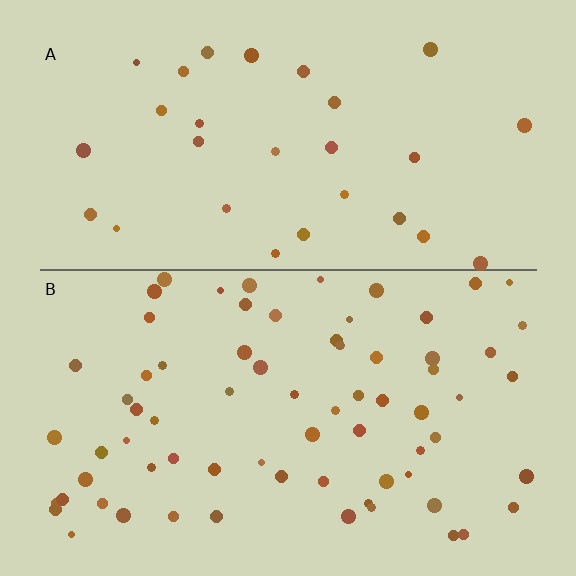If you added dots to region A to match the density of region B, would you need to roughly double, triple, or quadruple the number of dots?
Approximately triple.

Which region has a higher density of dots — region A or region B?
B (the bottom).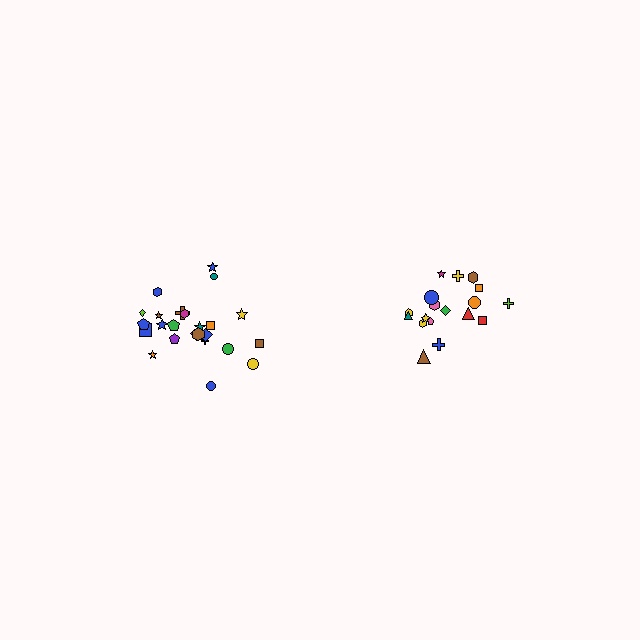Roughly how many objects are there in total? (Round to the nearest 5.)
Roughly 45 objects in total.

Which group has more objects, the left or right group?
The left group.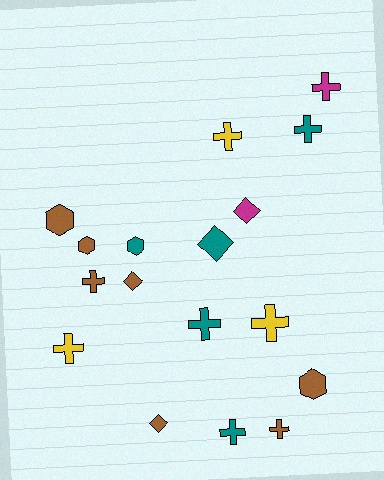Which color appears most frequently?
Brown, with 7 objects.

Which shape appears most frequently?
Cross, with 9 objects.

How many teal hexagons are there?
There is 1 teal hexagon.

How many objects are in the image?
There are 17 objects.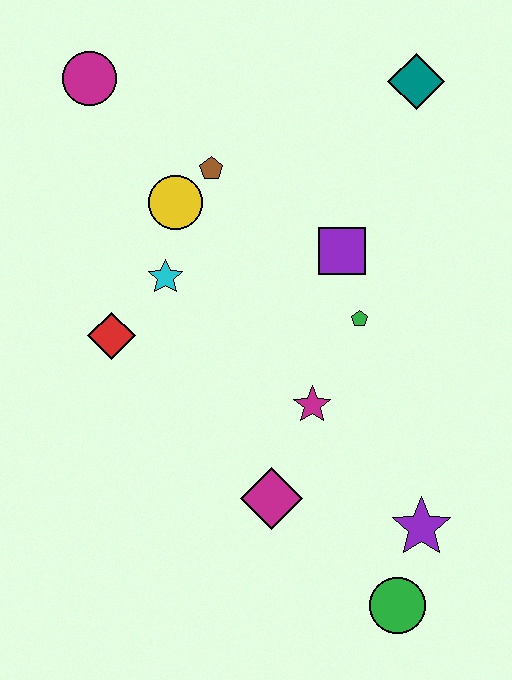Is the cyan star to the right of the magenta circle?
Yes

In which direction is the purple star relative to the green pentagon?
The purple star is below the green pentagon.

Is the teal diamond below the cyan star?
No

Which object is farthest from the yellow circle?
The green circle is farthest from the yellow circle.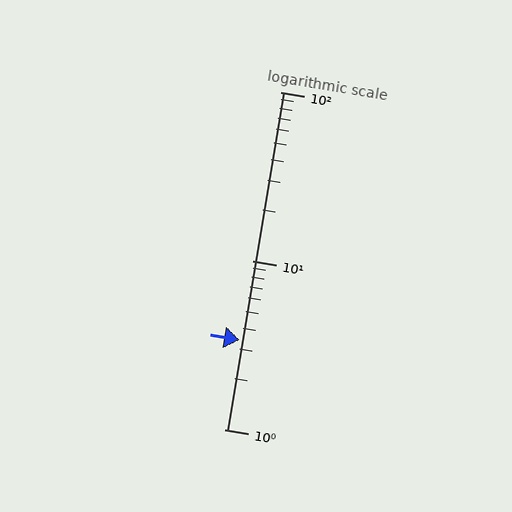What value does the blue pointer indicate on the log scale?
The pointer indicates approximately 3.4.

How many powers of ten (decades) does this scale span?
The scale spans 2 decades, from 1 to 100.